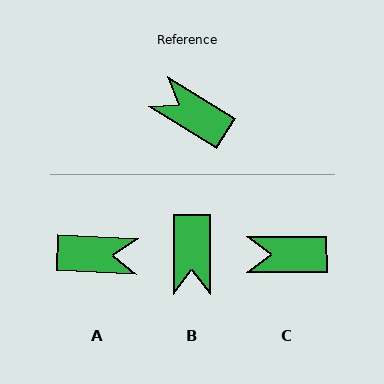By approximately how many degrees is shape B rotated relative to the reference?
Approximately 122 degrees counter-clockwise.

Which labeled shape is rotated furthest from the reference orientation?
A, about 151 degrees away.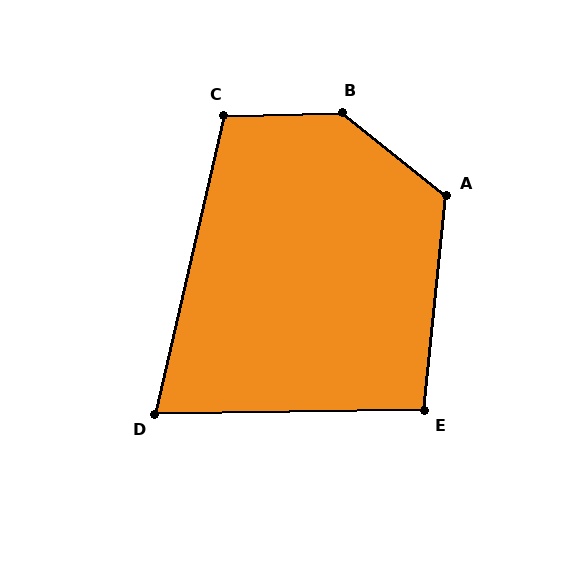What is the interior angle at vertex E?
Approximately 97 degrees (obtuse).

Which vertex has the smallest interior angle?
D, at approximately 76 degrees.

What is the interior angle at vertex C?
Approximately 104 degrees (obtuse).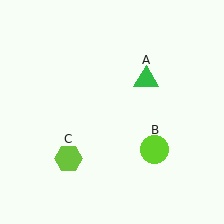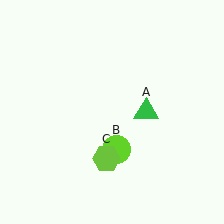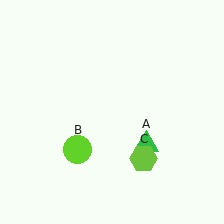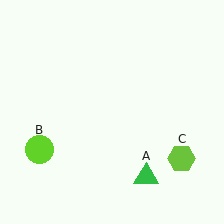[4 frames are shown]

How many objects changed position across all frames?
3 objects changed position: green triangle (object A), lime circle (object B), lime hexagon (object C).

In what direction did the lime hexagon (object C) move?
The lime hexagon (object C) moved right.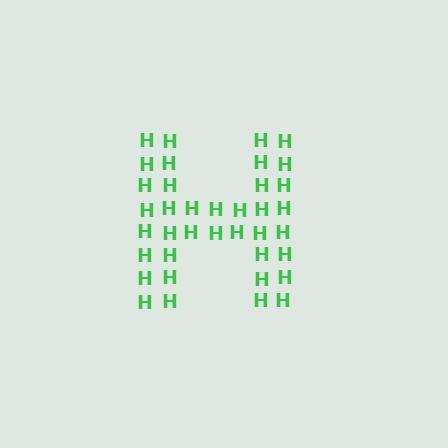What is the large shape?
The large shape is the letter H.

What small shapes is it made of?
It is made of small letter H's.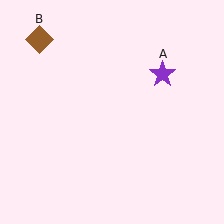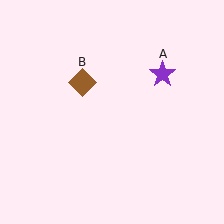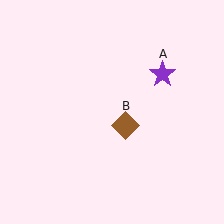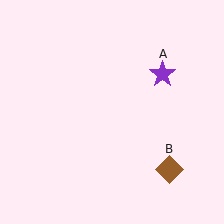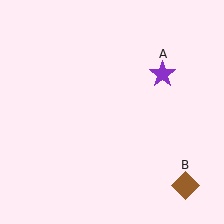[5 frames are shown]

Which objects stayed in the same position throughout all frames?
Purple star (object A) remained stationary.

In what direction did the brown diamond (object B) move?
The brown diamond (object B) moved down and to the right.